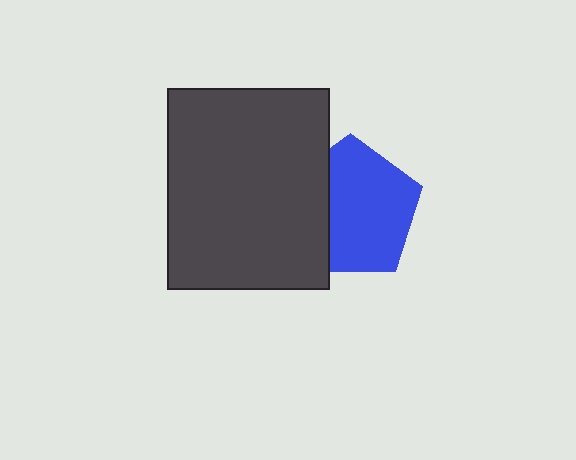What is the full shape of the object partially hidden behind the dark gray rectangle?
The partially hidden object is a blue pentagon.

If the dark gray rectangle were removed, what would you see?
You would see the complete blue pentagon.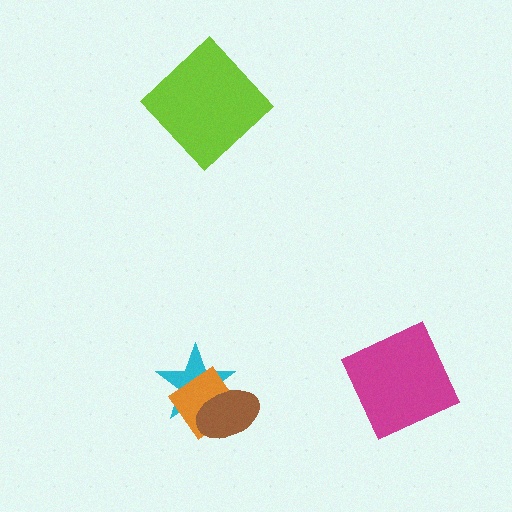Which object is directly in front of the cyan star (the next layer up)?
The orange diamond is directly in front of the cyan star.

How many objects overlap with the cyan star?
2 objects overlap with the cyan star.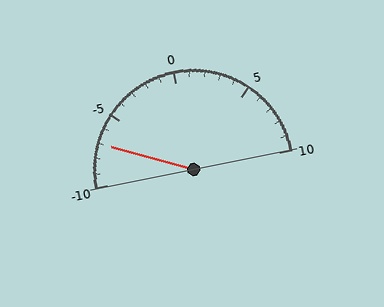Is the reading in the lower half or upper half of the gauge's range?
The reading is in the lower half of the range (-10 to 10).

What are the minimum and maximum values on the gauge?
The gauge ranges from -10 to 10.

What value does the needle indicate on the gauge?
The needle indicates approximately -7.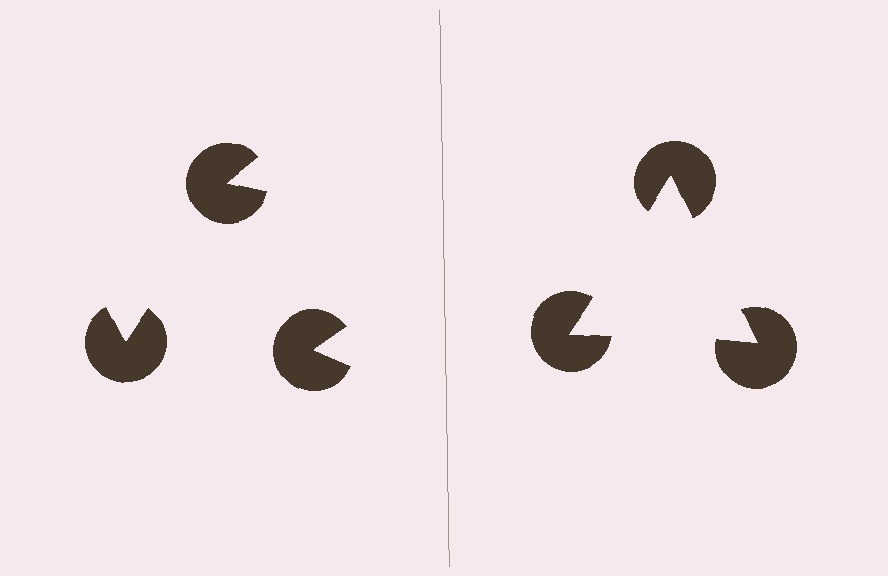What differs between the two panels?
The pac-man discs are positioned identically on both sides; only the wedge orientations differ. On the right they align to a triangle; on the left they are misaligned.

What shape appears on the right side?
An illusory triangle.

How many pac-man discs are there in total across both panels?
6 — 3 on each side.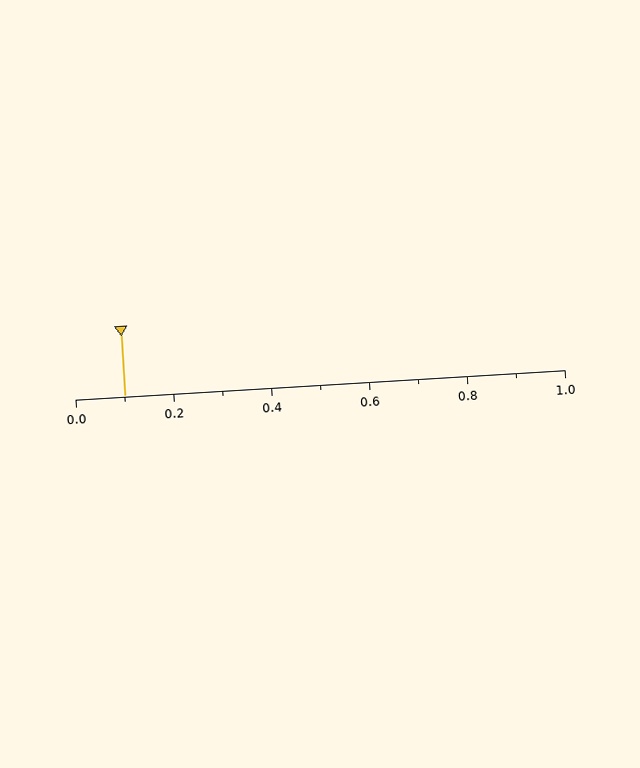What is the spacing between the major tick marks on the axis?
The major ticks are spaced 0.2 apart.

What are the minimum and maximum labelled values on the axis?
The axis runs from 0.0 to 1.0.